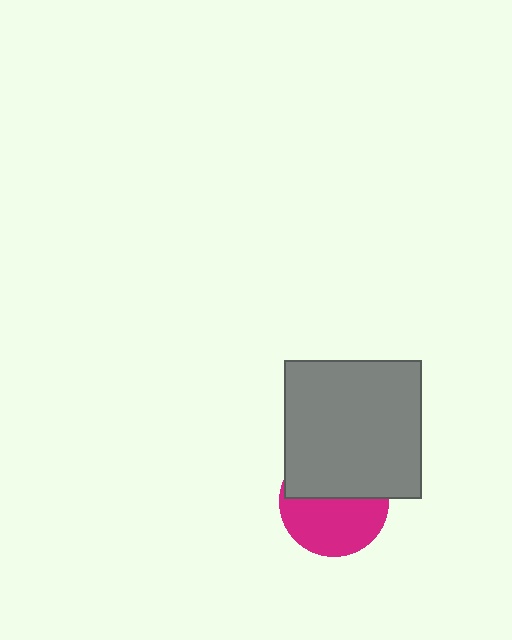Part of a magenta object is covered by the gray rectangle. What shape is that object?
It is a circle.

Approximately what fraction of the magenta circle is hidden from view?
Roughly 47% of the magenta circle is hidden behind the gray rectangle.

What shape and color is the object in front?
The object in front is a gray rectangle.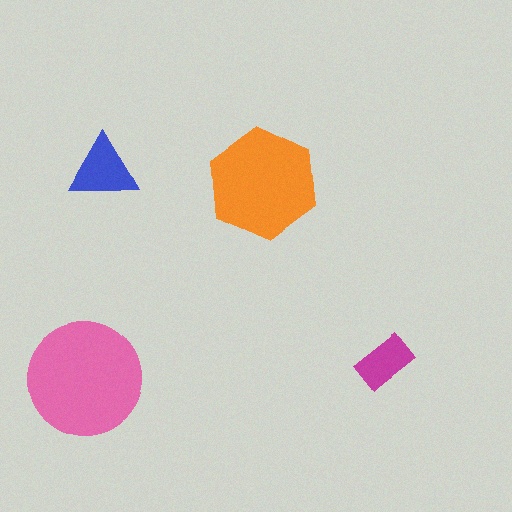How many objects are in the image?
There are 4 objects in the image.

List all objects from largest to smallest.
The pink circle, the orange hexagon, the blue triangle, the magenta rectangle.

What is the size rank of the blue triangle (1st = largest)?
3rd.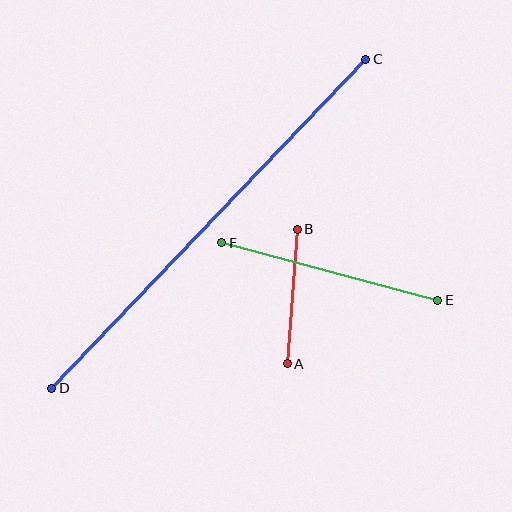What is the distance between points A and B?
The distance is approximately 135 pixels.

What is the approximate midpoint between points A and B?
The midpoint is at approximately (292, 296) pixels.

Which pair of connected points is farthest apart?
Points C and D are farthest apart.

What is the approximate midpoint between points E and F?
The midpoint is at approximately (330, 271) pixels.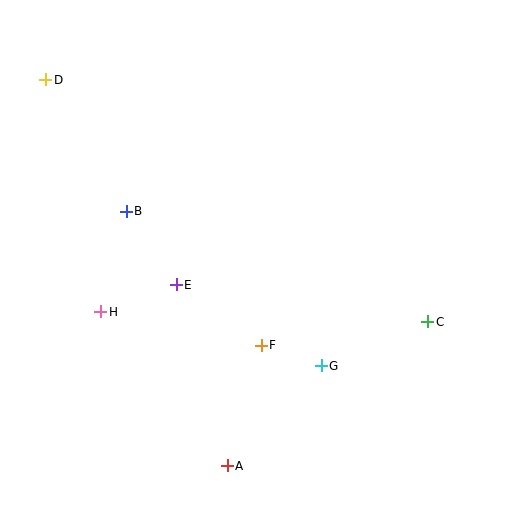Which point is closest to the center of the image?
Point E at (176, 285) is closest to the center.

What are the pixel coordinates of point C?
Point C is at (428, 322).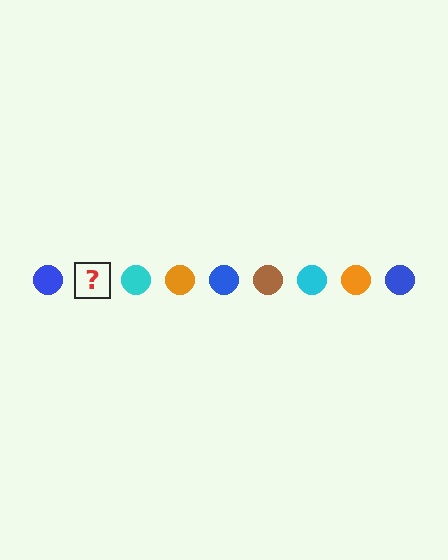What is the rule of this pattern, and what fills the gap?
The rule is that the pattern cycles through blue, brown, cyan, orange circles. The gap should be filled with a brown circle.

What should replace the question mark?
The question mark should be replaced with a brown circle.